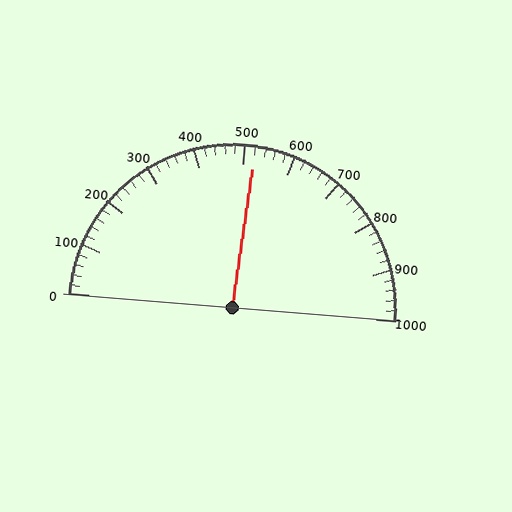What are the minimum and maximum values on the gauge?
The gauge ranges from 0 to 1000.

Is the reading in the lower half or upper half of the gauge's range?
The reading is in the upper half of the range (0 to 1000).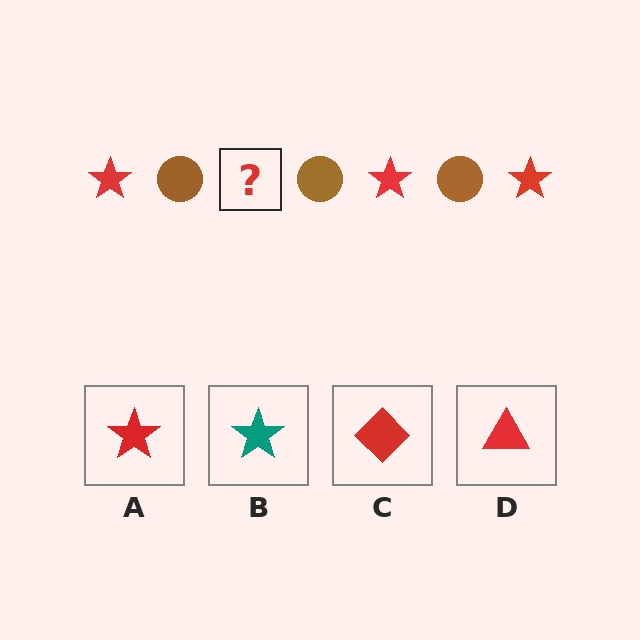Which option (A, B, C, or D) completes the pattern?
A.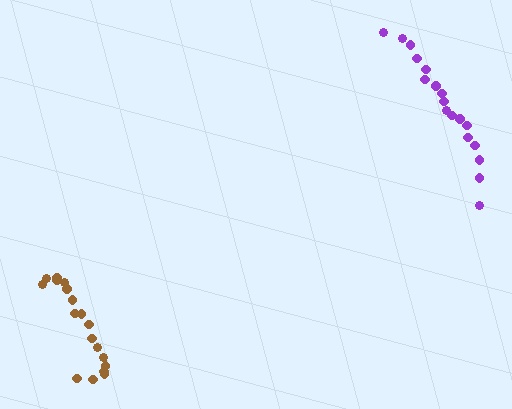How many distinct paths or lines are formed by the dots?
There are 2 distinct paths.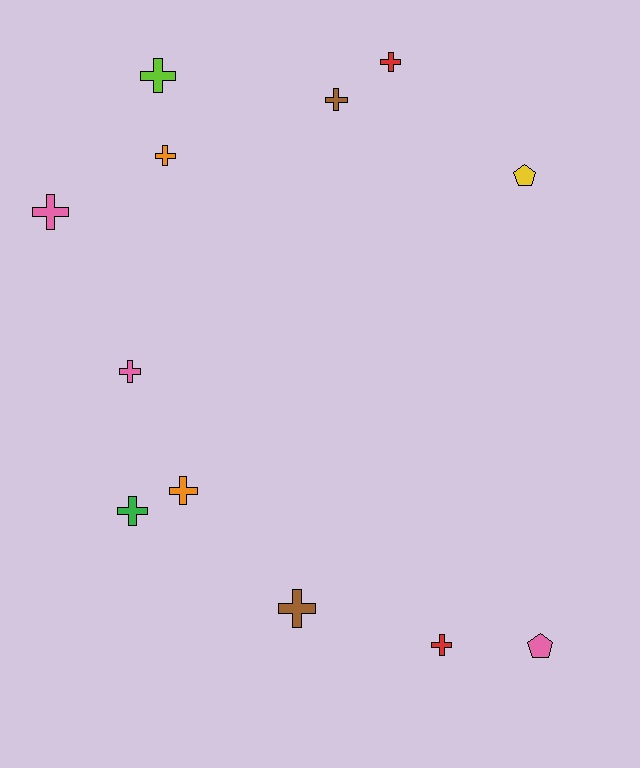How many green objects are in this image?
There is 1 green object.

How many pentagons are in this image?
There are 2 pentagons.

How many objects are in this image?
There are 12 objects.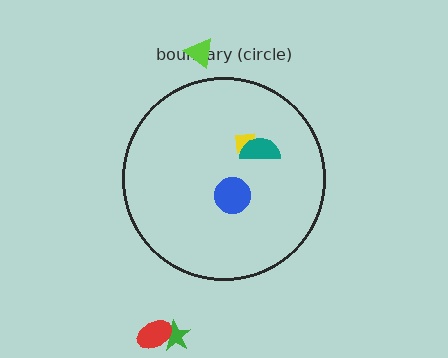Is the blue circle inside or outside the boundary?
Inside.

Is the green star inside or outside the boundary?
Outside.